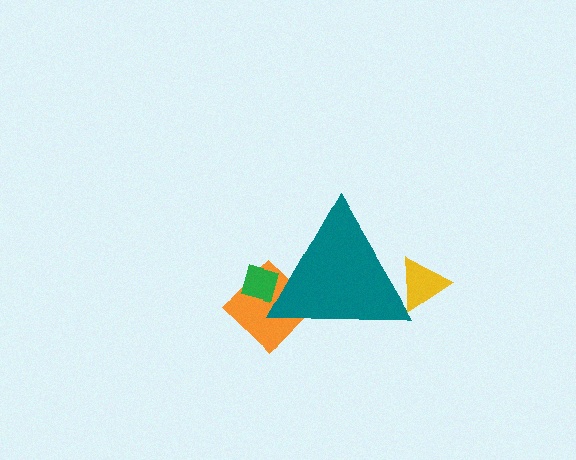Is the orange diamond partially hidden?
Yes, the orange diamond is partially hidden behind the teal triangle.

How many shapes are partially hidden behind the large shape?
3 shapes are partially hidden.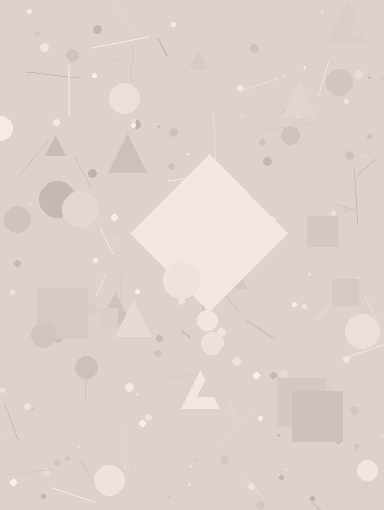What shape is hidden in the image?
A diamond is hidden in the image.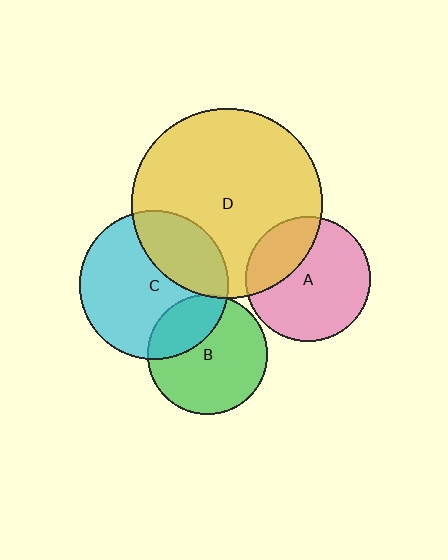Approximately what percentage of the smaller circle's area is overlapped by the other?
Approximately 30%.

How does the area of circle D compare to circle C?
Approximately 1.6 times.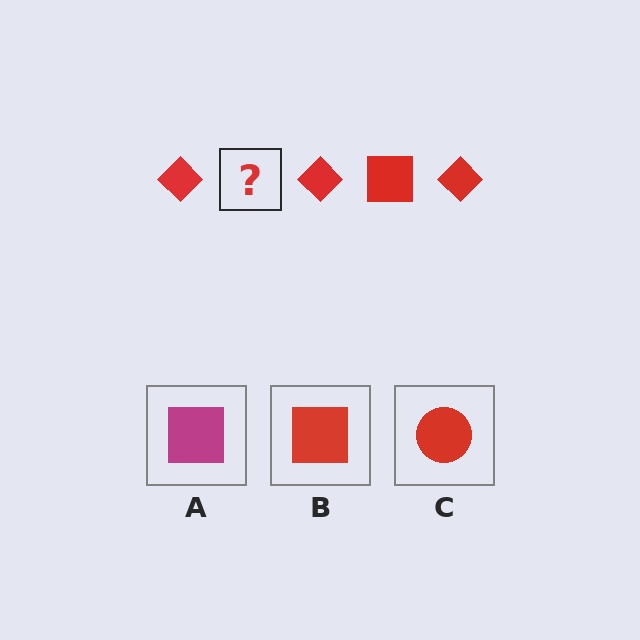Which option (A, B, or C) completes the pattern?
B.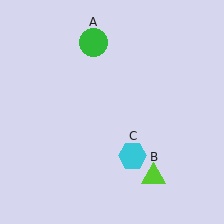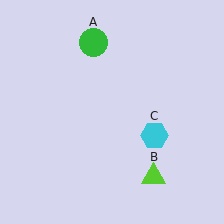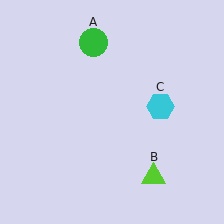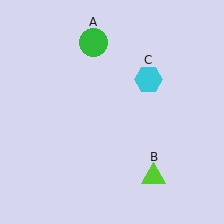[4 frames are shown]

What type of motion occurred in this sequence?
The cyan hexagon (object C) rotated counterclockwise around the center of the scene.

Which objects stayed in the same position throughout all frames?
Green circle (object A) and lime triangle (object B) remained stationary.